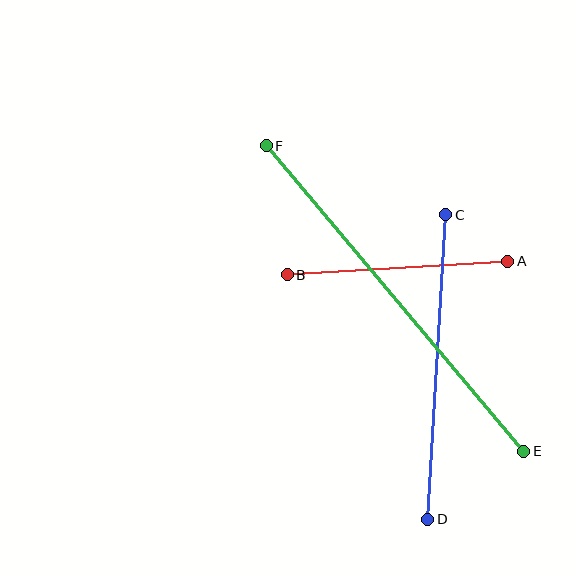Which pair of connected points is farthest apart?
Points E and F are farthest apart.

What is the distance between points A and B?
The distance is approximately 221 pixels.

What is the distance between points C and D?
The distance is approximately 305 pixels.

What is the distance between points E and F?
The distance is approximately 400 pixels.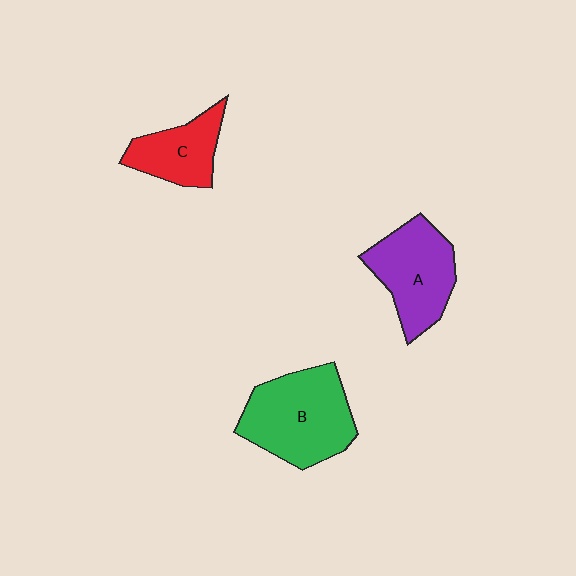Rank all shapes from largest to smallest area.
From largest to smallest: B (green), A (purple), C (red).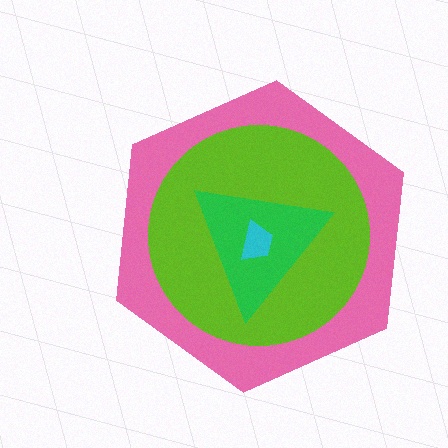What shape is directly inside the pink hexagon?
The lime circle.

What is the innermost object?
The cyan trapezoid.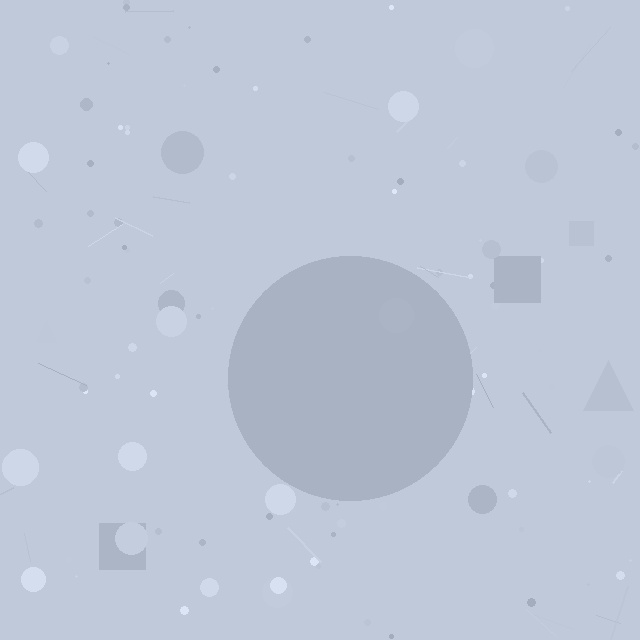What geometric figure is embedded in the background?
A circle is embedded in the background.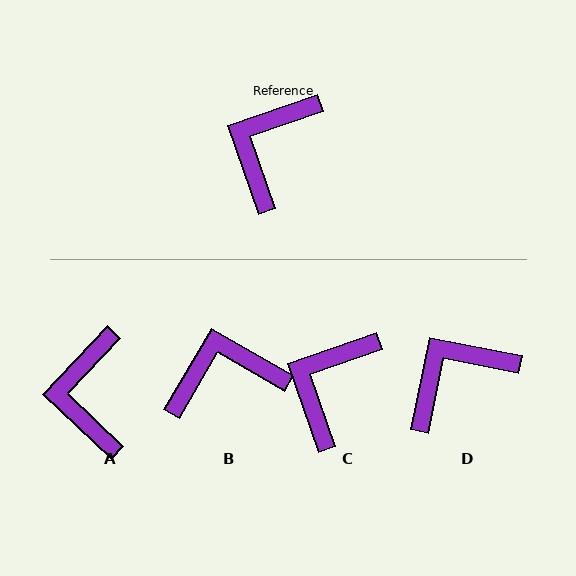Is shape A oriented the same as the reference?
No, it is off by about 27 degrees.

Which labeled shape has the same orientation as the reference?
C.